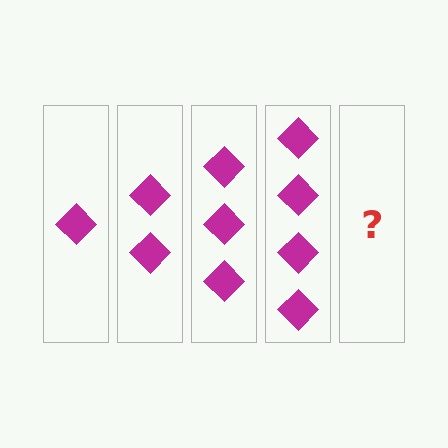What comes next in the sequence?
The next element should be 5 diamonds.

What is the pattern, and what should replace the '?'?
The pattern is that each step adds one more diamond. The '?' should be 5 diamonds.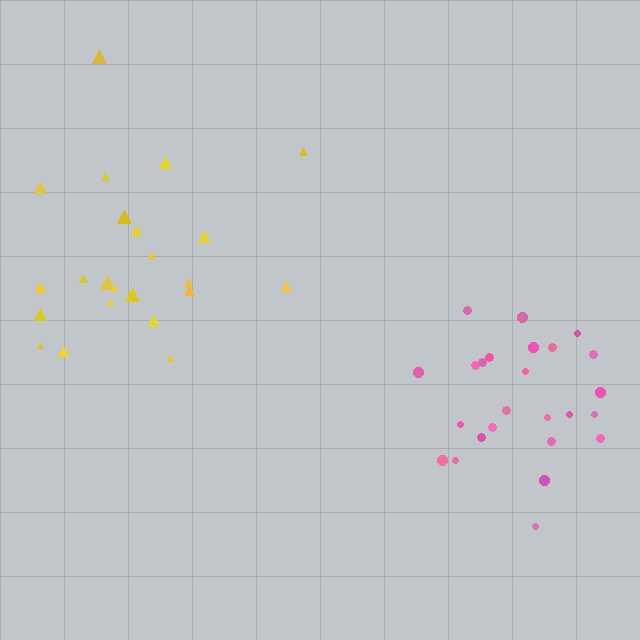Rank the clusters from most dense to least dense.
pink, yellow.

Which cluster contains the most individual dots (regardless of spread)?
Pink (25).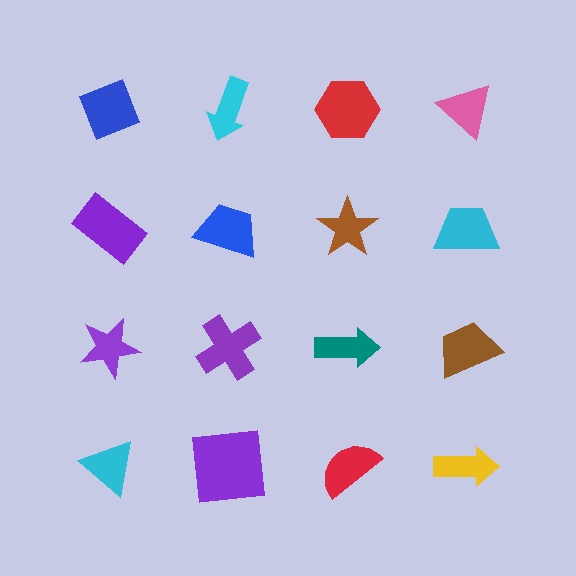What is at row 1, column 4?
A pink triangle.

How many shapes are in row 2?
4 shapes.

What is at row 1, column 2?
A cyan arrow.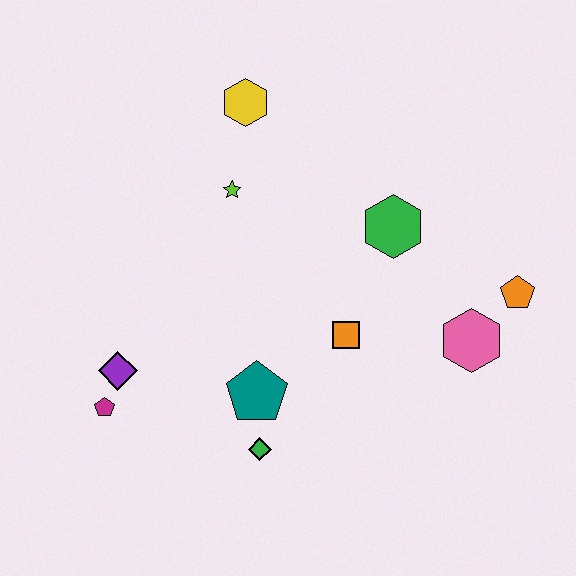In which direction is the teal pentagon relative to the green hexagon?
The teal pentagon is below the green hexagon.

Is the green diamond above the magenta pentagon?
No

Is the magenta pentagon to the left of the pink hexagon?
Yes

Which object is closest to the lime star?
The yellow hexagon is closest to the lime star.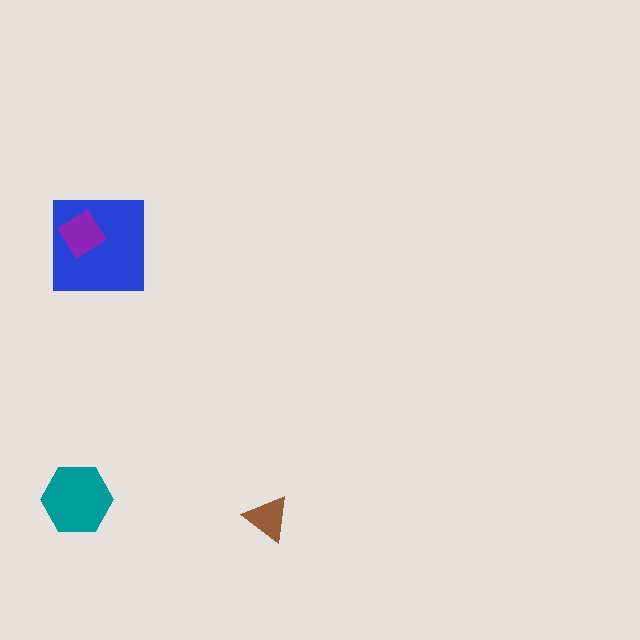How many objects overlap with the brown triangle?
0 objects overlap with the brown triangle.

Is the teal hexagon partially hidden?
No, no other shape covers it.